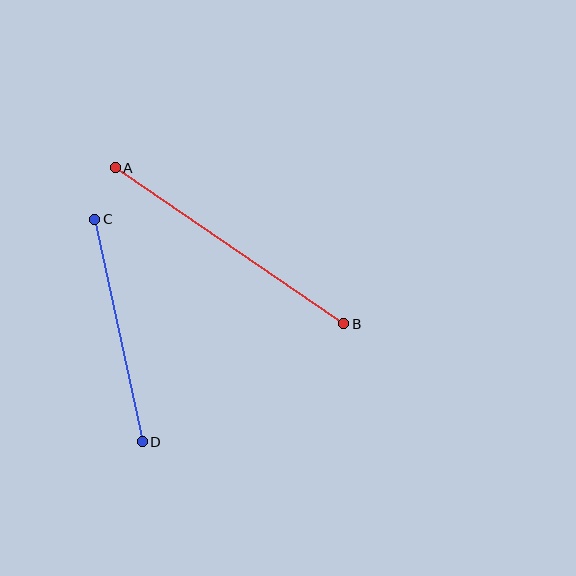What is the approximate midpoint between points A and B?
The midpoint is at approximately (229, 246) pixels.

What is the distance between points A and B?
The distance is approximately 277 pixels.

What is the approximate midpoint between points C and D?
The midpoint is at approximately (118, 330) pixels.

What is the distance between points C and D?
The distance is approximately 228 pixels.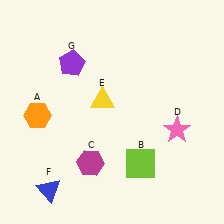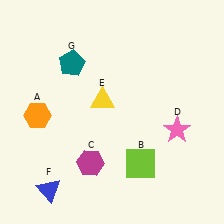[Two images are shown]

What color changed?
The pentagon (G) changed from purple in Image 1 to teal in Image 2.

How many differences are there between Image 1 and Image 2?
There is 1 difference between the two images.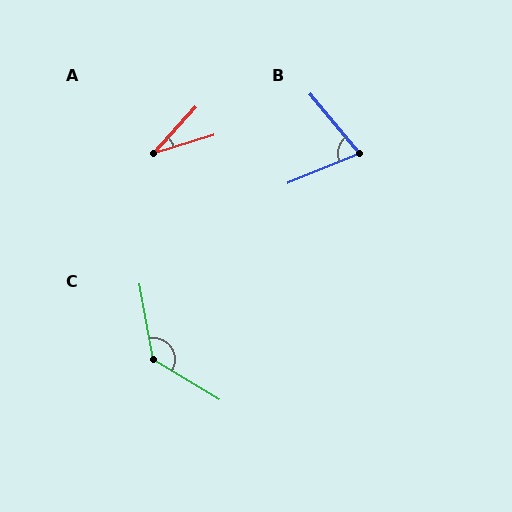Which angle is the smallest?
A, at approximately 31 degrees.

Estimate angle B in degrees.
Approximately 73 degrees.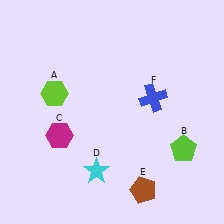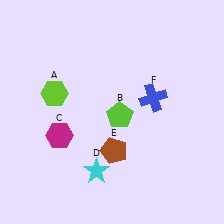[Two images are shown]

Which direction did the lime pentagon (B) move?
The lime pentagon (B) moved left.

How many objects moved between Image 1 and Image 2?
2 objects moved between the two images.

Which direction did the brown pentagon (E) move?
The brown pentagon (E) moved up.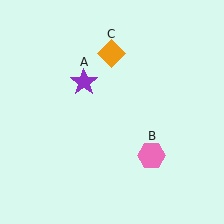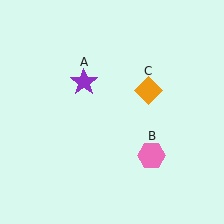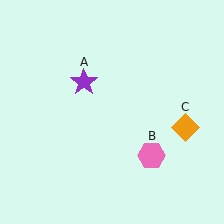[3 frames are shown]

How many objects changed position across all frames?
1 object changed position: orange diamond (object C).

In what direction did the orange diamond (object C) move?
The orange diamond (object C) moved down and to the right.